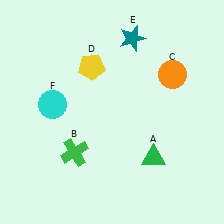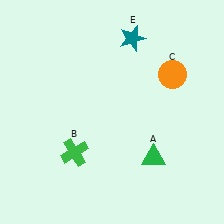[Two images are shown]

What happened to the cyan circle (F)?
The cyan circle (F) was removed in Image 2. It was in the top-left area of Image 1.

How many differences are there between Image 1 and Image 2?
There are 2 differences between the two images.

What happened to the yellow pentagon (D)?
The yellow pentagon (D) was removed in Image 2. It was in the top-left area of Image 1.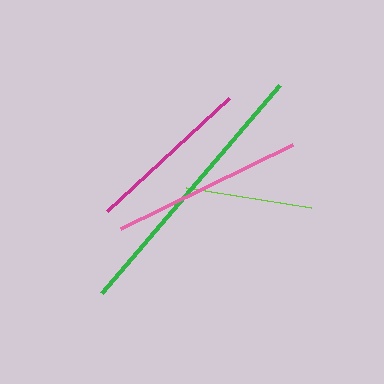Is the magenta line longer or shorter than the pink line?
The pink line is longer than the magenta line.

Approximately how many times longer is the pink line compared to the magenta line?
The pink line is approximately 1.1 times the length of the magenta line.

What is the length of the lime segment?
The lime segment is approximately 127 pixels long.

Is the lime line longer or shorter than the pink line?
The pink line is longer than the lime line.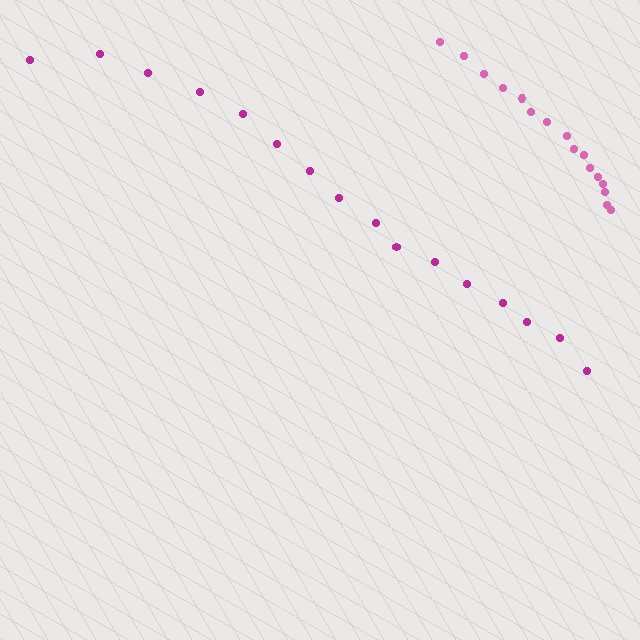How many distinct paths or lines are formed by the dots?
There are 2 distinct paths.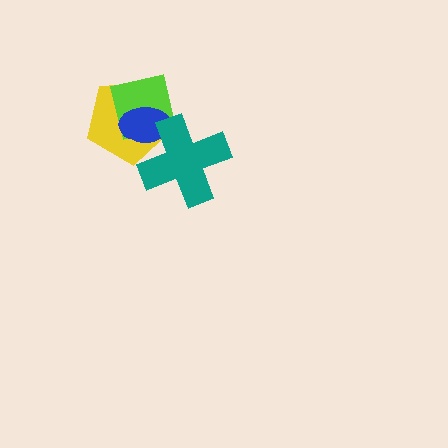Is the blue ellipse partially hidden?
Yes, it is partially covered by another shape.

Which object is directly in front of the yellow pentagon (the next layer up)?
The lime square is directly in front of the yellow pentagon.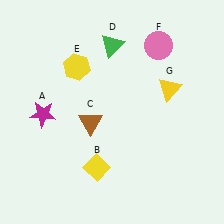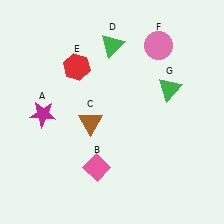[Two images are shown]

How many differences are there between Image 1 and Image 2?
There are 3 differences between the two images.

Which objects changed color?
B changed from yellow to pink. E changed from yellow to red. G changed from yellow to green.